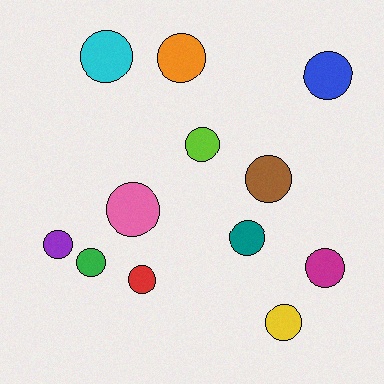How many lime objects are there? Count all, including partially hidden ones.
There is 1 lime object.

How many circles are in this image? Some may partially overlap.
There are 12 circles.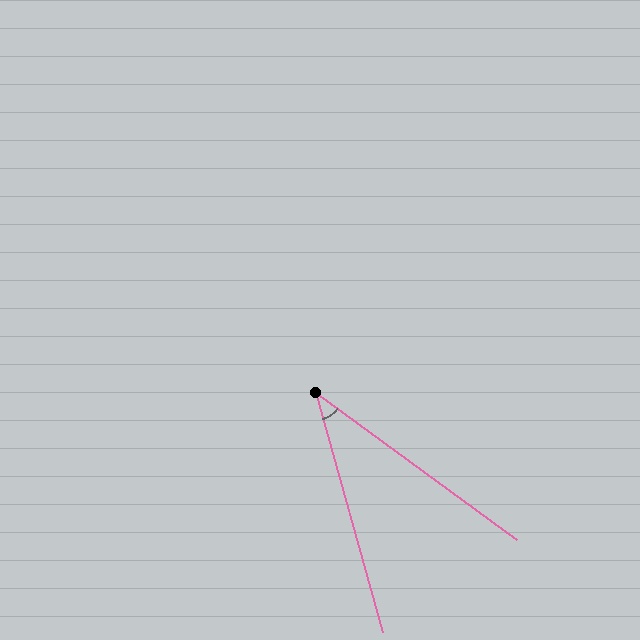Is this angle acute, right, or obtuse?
It is acute.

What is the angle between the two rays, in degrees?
Approximately 38 degrees.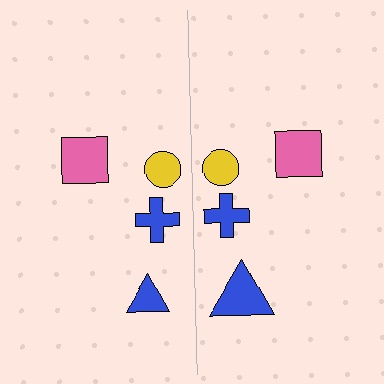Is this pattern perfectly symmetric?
No, the pattern is not perfectly symmetric. The blue triangle on the right side has a different size than its mirror counterpart.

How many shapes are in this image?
There are 8 shapes in this image.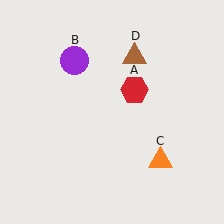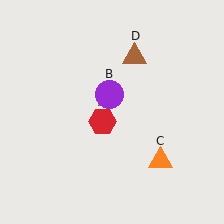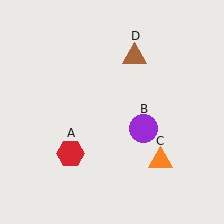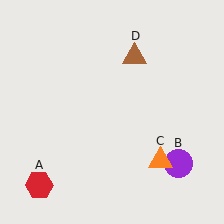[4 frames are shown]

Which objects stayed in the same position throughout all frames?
Orange triangle (object C) and brown triangle (object D) remained stationary.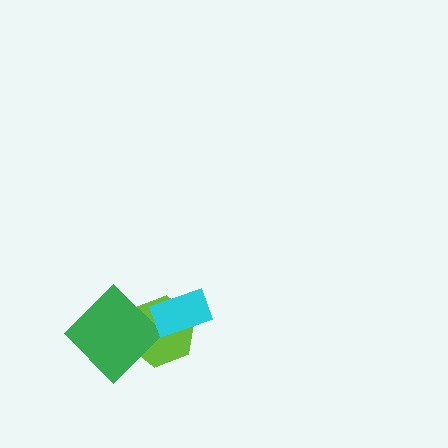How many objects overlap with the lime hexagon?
2 objects overlap with the lime hexagon.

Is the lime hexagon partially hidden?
Yes, it is partially covered by another shape.